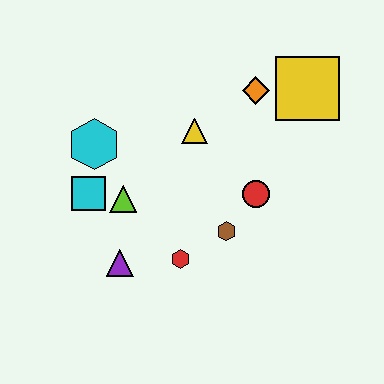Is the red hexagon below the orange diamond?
Yes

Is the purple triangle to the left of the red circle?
Yes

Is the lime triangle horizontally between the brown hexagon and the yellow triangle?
No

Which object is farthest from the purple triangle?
The yellow square is farthest from the purple triangle.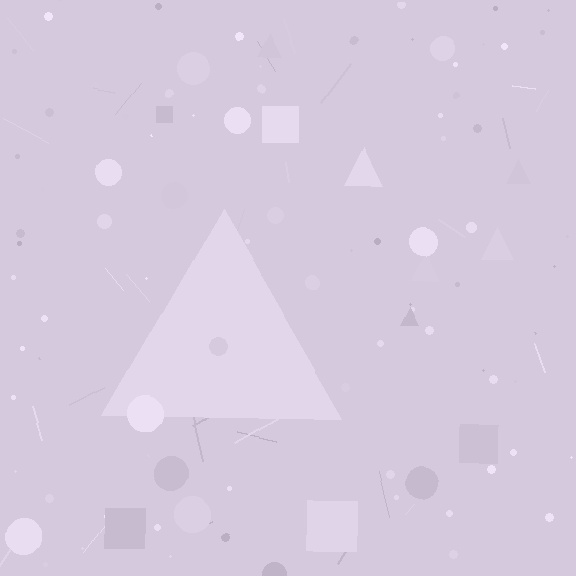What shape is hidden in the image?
A triangle is hidden in the image.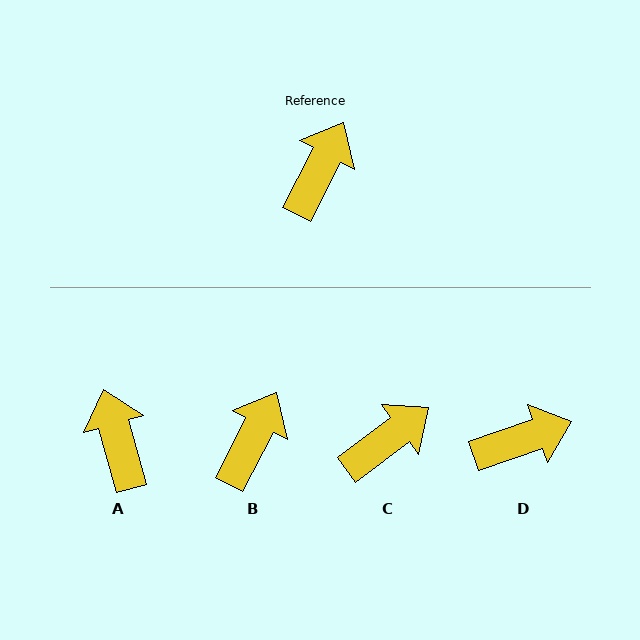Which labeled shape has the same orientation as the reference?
B.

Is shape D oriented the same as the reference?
No, it is off by about 44 degrees.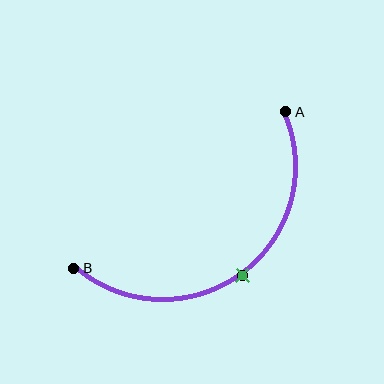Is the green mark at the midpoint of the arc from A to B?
Yes. The green mark lies on the arc at equal arc-length from both A and B — it is the arc midpoint.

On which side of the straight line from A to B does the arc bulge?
The arc bulges below and to the right of the straight line connecting A and B.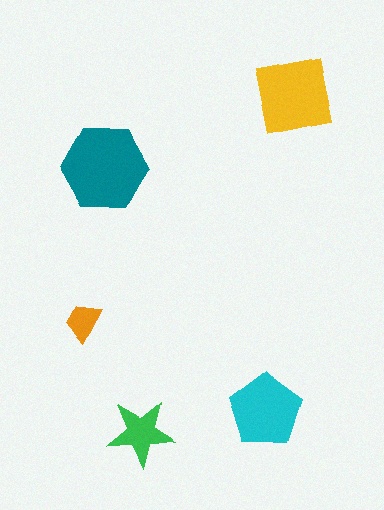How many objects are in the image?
There are 5 objects in the image.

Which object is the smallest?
The orange trapezoid.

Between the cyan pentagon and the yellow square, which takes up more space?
The yellow square.